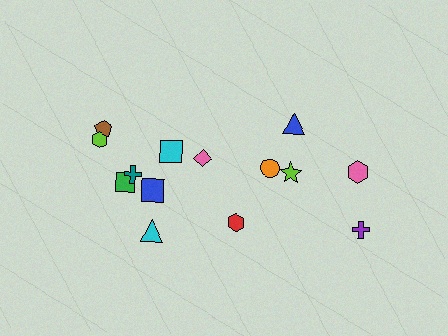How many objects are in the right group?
There are 6 objects.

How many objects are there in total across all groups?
There are 14 objects.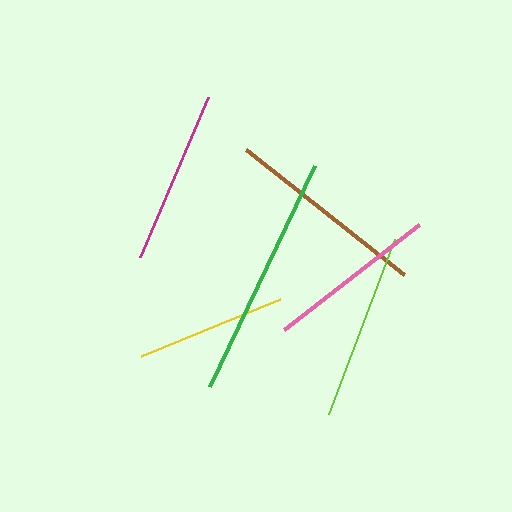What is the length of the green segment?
The green segment is approximately 245 pixels long.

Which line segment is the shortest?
The yellow line is the shortest at approximately 150 pixels.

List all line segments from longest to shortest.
From longest to shortest: green, brown, lime, magenta, pink, yellow.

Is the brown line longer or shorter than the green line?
The green line is longer than the brown line.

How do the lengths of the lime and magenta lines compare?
The lime and magenta lines are approximately the same length.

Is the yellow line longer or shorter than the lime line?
The lime line is longer than the yellow line.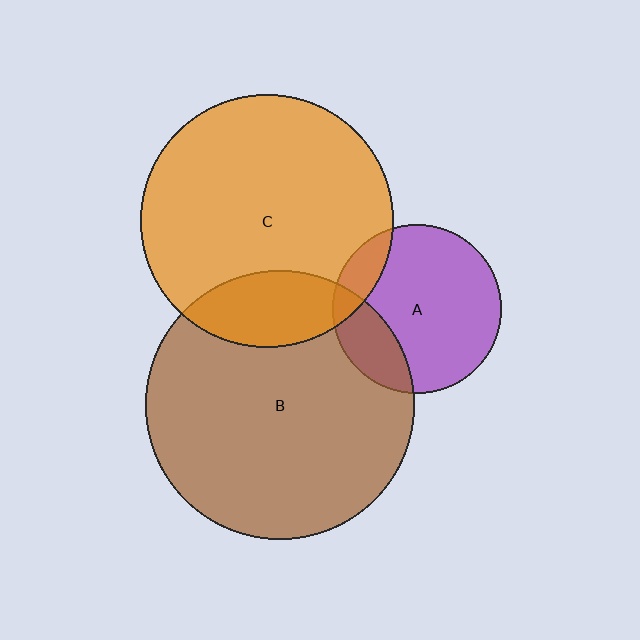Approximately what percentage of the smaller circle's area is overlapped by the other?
Approximately 20%.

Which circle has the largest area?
Circle B (brown).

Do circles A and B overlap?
Yes.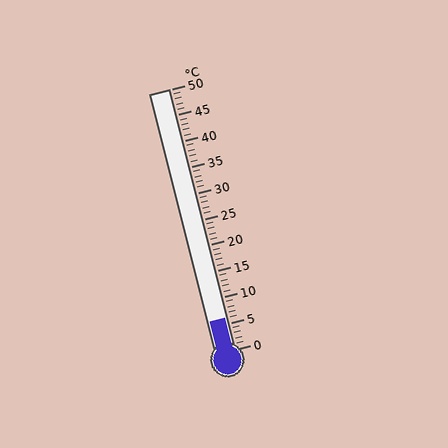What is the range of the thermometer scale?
The thermometer scale ranges from 0°C to 50°C.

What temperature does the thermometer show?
The thermometer shows approximately 6°C.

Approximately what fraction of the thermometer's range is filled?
The thermometer is filled to approximately 10% of its range.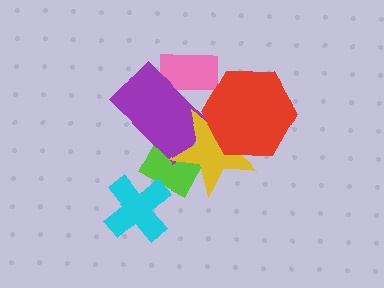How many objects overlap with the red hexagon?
1 object overlaps with the red hexagon.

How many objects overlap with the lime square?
2 objects overlap with the lime square.